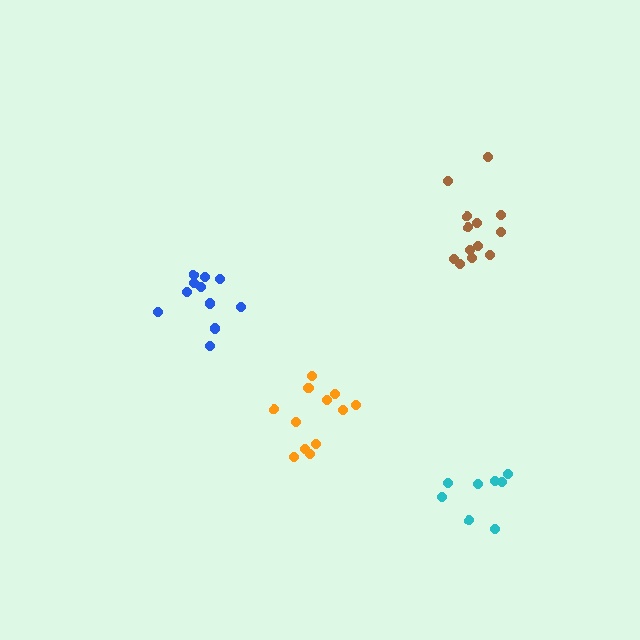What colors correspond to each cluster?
The clusters are colored: blue, orange, brown, cyan.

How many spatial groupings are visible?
There are 4 spatial groupings.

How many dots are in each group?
Group 1: 11 dots, Group 2: 12 dots, Group 3: 13 dots, Group 4: 8 dots (44 total).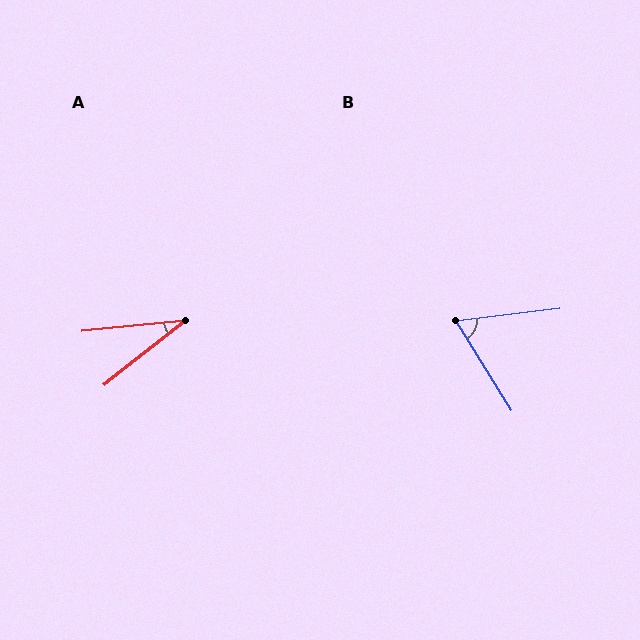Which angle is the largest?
B, at approximately 65 degrees.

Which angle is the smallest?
A, at approximately 32 degrees.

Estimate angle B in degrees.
Approximately 65 degrees.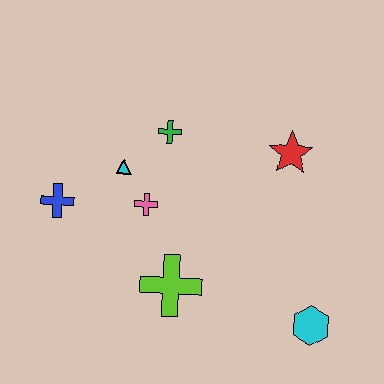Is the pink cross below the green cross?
Yes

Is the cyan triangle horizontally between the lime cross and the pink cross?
No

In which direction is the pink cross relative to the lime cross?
The pink cross is above the lime cross.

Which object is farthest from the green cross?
The cyan hexagon is farthest from the green cross.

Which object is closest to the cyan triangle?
The pink cross is closest to the cyan triangle.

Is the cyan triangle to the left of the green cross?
Yes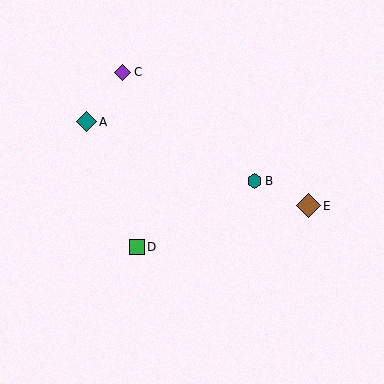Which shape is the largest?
The brown diamond (labeled E) is the largest.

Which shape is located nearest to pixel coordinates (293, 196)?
The brown diamond (labeled E) at (308, 206) is nearest to that location.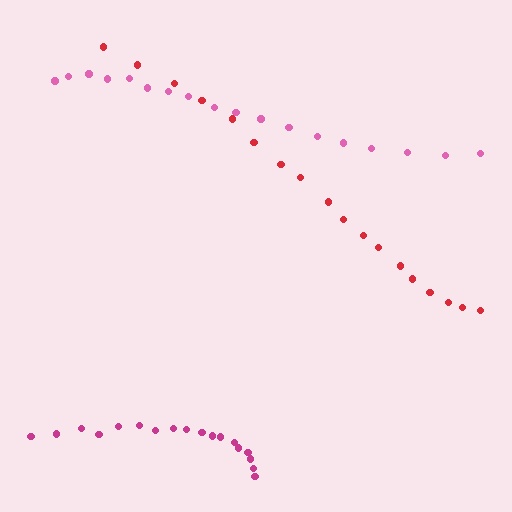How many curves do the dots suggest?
There are 3 distinct paths.